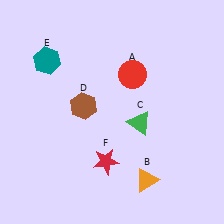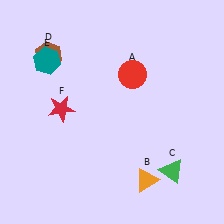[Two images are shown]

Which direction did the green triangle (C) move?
The green triangle (C) moved down.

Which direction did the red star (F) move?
The red star (F) moved up.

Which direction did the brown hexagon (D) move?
The brown hexagon (D) moved up.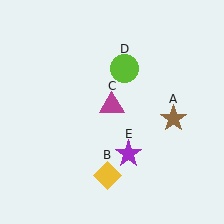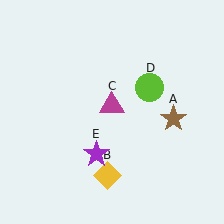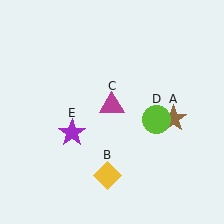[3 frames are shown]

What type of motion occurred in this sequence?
The lime circle (object D), purple star (object E) rotated clockwise around the center of the scene.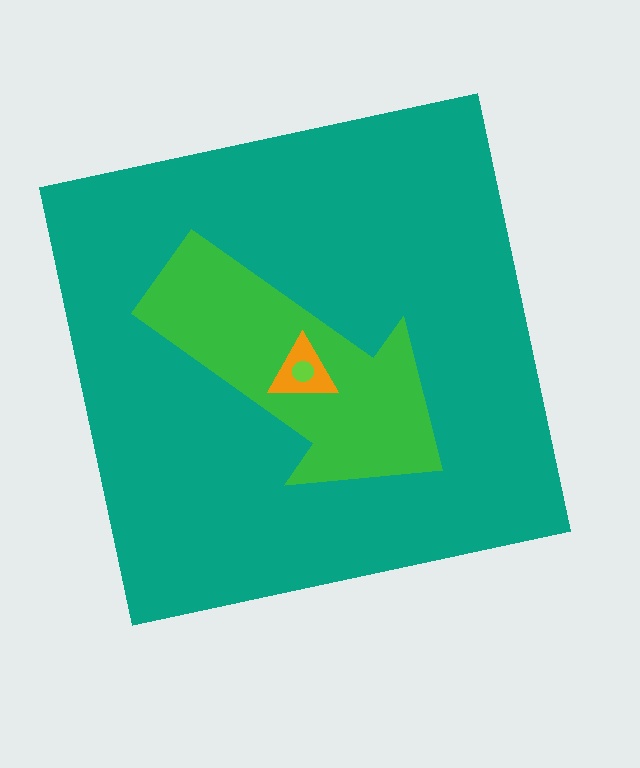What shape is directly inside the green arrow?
The orange triangle.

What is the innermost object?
The lime circle.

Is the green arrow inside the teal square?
Yes.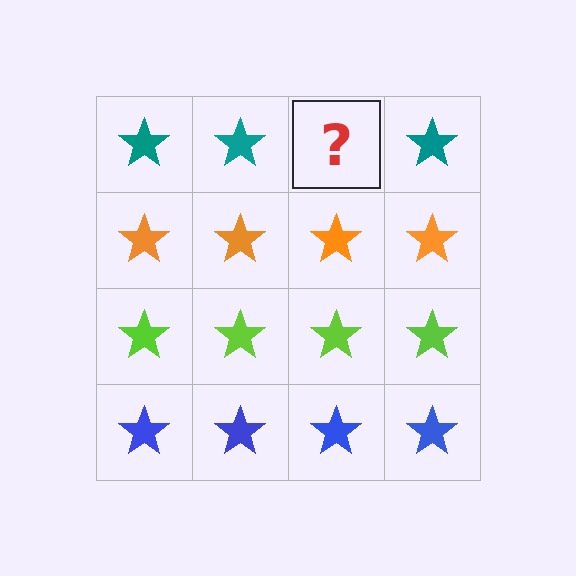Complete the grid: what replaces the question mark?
The question mark should be replaced with a teal star.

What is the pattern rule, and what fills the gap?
The rule is that each row has a consistent color. The gap should be filled with a teal star.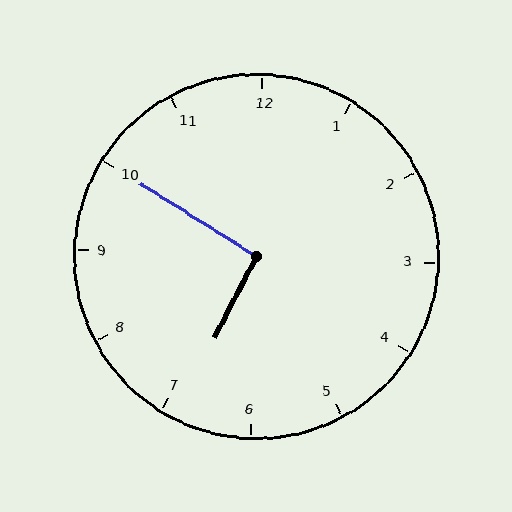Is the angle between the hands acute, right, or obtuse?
It is right.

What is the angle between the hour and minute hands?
Approximately 95 degrees.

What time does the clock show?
6:50.